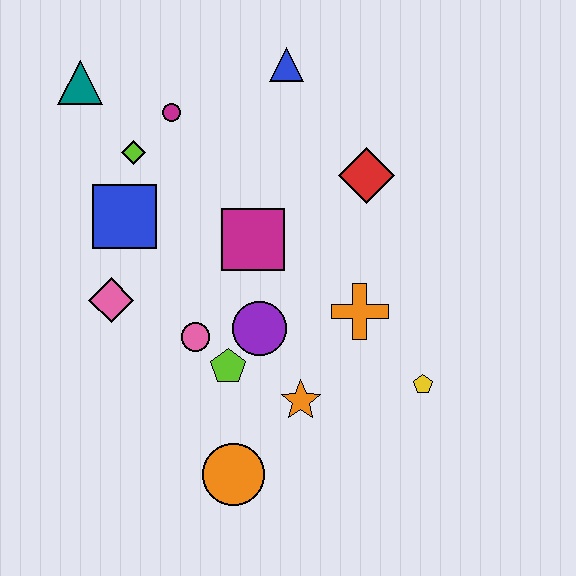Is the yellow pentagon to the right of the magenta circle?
Yes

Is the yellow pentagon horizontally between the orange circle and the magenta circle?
No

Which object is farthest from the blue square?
The yellow pentagon is farthest from the blue square.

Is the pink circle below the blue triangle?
Yes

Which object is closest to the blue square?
The lime diamond is closest to the blue square.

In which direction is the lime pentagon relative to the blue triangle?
The lime pentagon is below the blue triangle.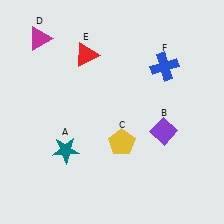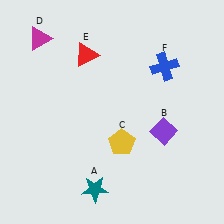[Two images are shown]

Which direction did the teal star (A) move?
The teal star (A) moved down.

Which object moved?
The teal star (A) moved down.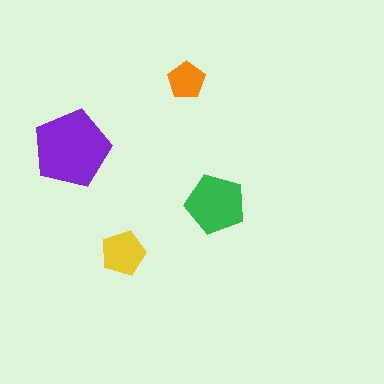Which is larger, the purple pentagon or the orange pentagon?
The purple one.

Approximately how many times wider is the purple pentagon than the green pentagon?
About 1.5 times wider.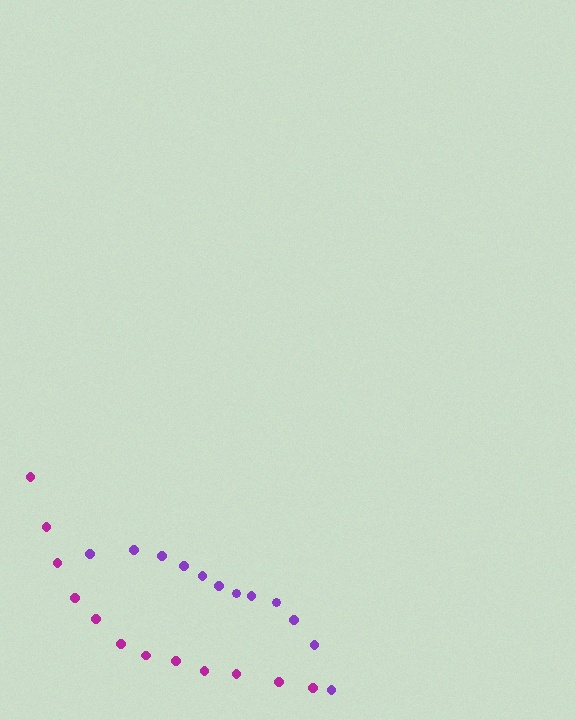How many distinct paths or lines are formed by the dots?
There are 2 distinct paths.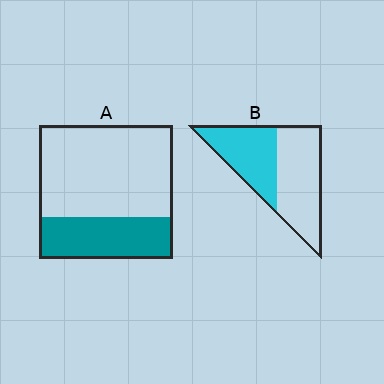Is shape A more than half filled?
No.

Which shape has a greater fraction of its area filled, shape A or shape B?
Shape B.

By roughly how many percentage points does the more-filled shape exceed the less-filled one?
By roughly 15 percentage points (B over A).